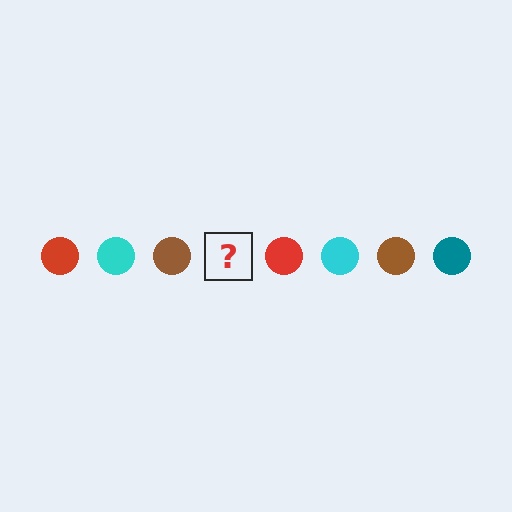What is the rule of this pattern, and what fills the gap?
The rule is that the pattern cycles through red, cyan, brown, teal circles. The gap should be filled with a teal circle.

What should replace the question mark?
The question mark should be replaced with a teal circle.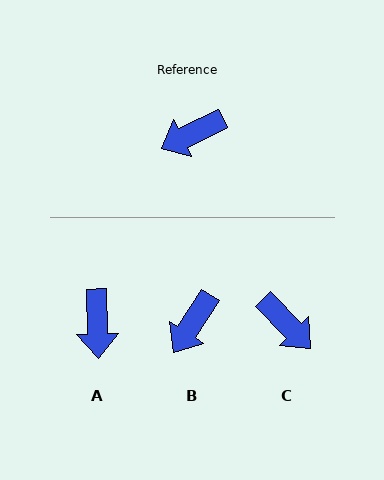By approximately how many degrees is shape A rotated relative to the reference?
Approximately 65 degrees counter-clockwise.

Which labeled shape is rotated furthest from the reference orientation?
C, about 108 degrees away.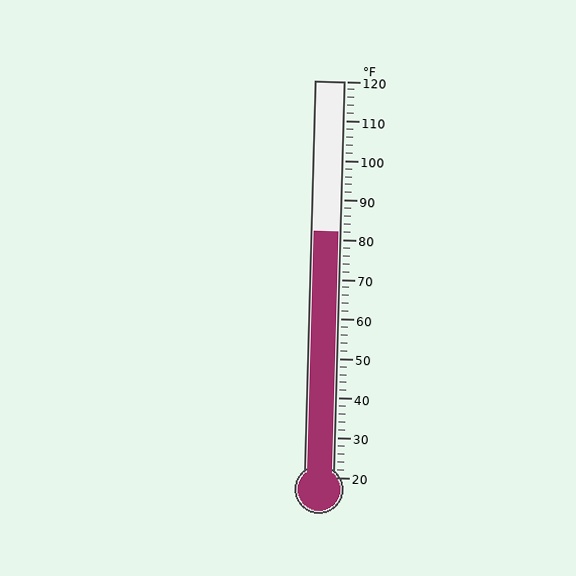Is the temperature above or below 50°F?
The temperature is above 50°F.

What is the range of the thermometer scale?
The thermometer scale ranges from 20°F to 120°F.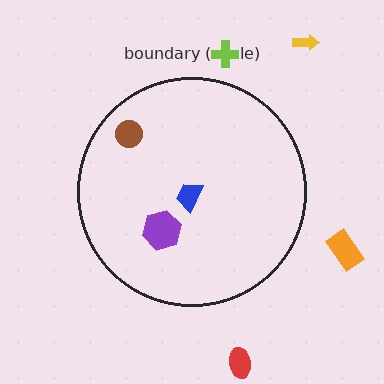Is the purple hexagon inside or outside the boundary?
Inside.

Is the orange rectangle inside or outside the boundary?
Outside.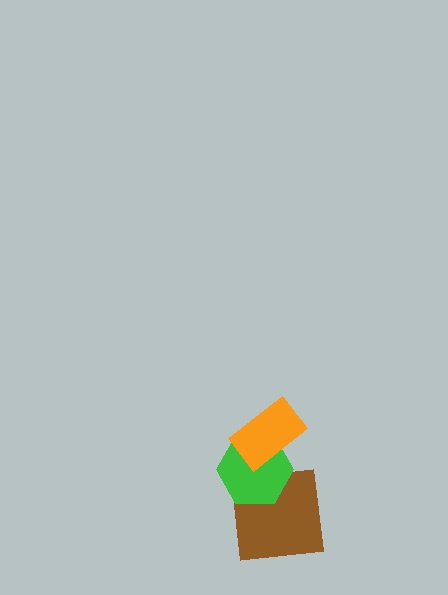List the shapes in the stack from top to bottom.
From top to bottom: the orange rectangle, the green hexagon, the brown square.